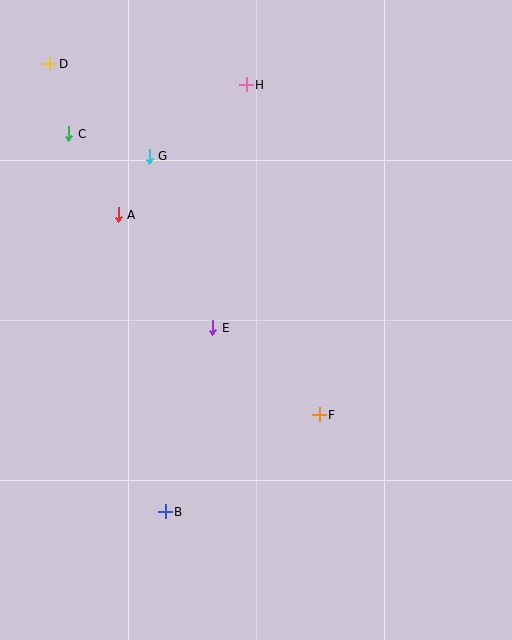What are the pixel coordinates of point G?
Point G is at (149, 156).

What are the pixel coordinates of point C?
Point C is at (69, 134).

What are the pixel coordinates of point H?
Point H is at (246, 85).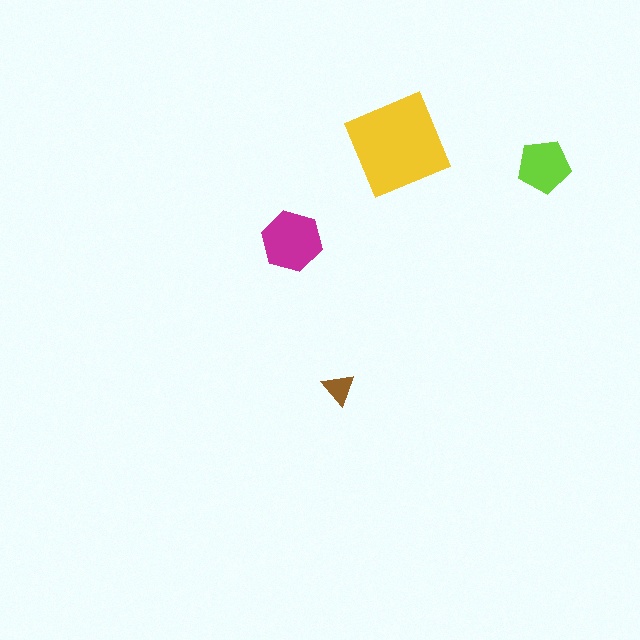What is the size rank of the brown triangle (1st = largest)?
4th.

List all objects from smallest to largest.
The brown triangle, the lime pentagon, the magenta hexagon, the yellow square.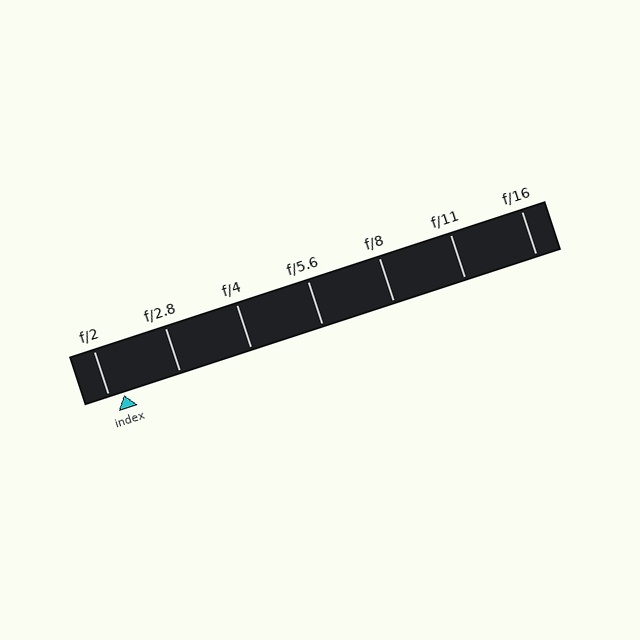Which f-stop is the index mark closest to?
The index mark is closest to f/2.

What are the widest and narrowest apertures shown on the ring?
The widest aperture shown is f/2 and the narrowest is f/16.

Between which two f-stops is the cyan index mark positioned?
The index mark is between f/2 and f/2.8.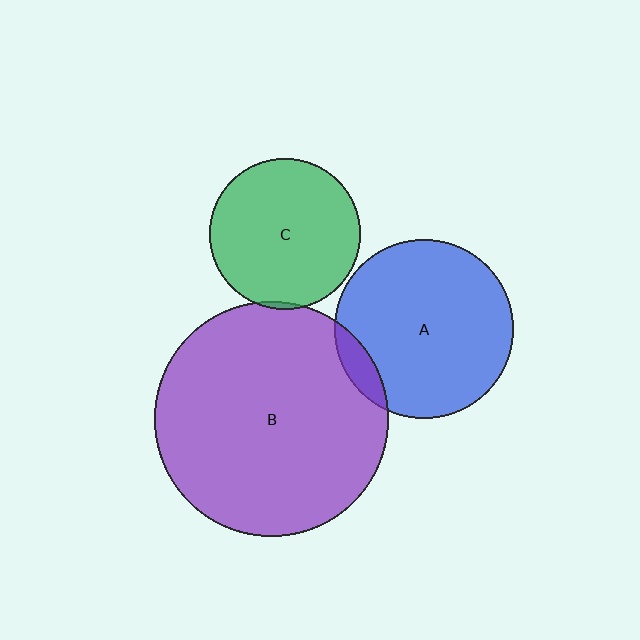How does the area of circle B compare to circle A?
Approximately 1.7 times.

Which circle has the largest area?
Circle B (purple).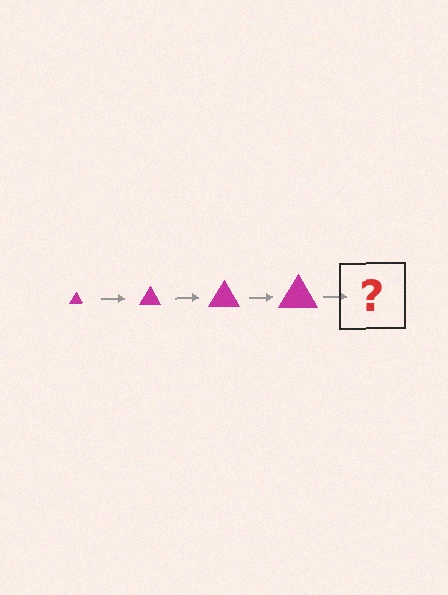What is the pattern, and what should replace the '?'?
The pattern is that the triangle gets progressively larger each step. The '?' should be a magenta triangle, larger than the previous one.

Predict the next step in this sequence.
The next step is a magenta triangle, larger than the previous one.